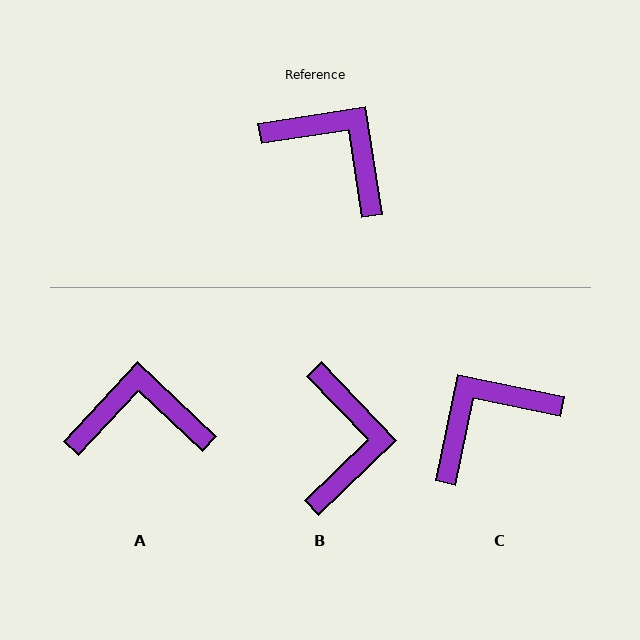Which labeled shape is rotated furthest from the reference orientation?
C, about 69 degrees away.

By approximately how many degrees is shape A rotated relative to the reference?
Approximately 38 degrees counter-clockwise.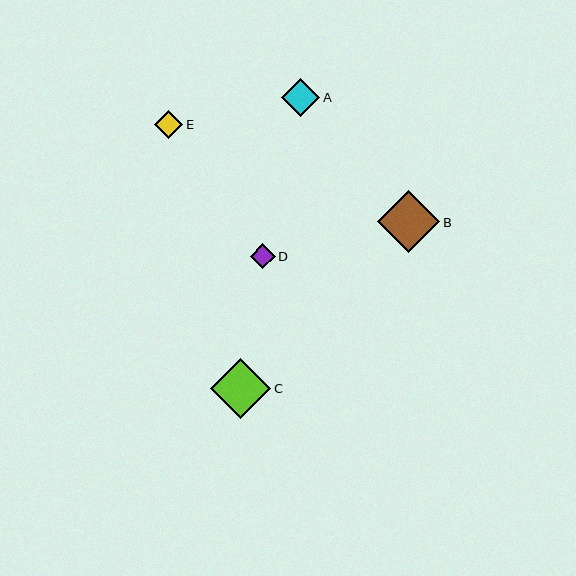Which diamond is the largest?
Diamond B is the largest with a size of approximately 62 pixels.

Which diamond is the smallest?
Diamond D is the smallest with a size of approximately 25 pixels.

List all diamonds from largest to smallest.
From largest to smallest: B, C, A, E, D.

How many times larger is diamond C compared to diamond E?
Diamond C is approximately 2.1 times the size of diamond E.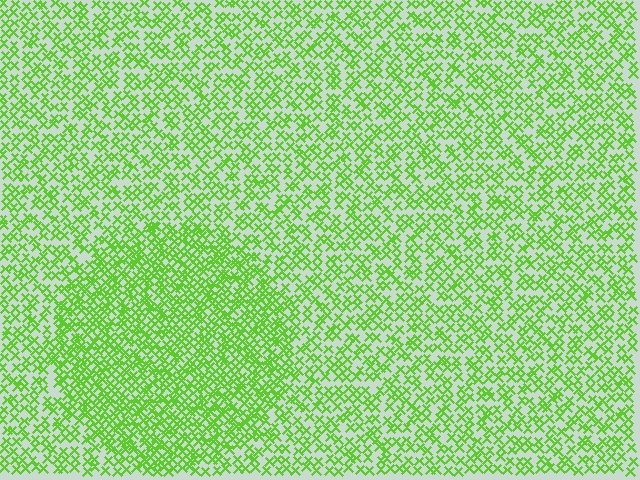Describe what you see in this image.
The image contains small lime elements arranged at two different densities. A circle-shaped region is visible where the elements are more densely packed than the surrounding area.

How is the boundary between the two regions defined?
The boundary is defined by a change in element density (approximately 1.7x ratio). All elements are the same color, size, and shape.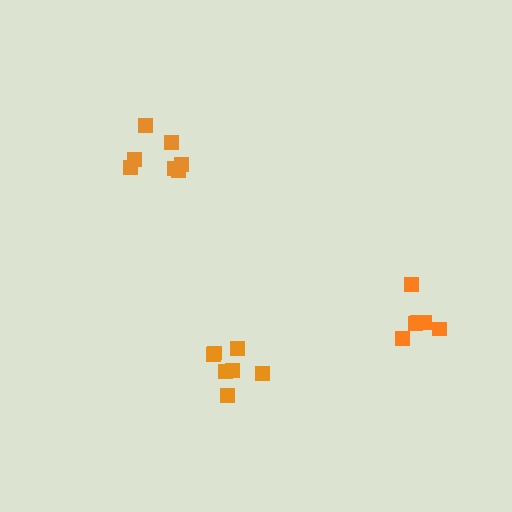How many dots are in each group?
Group 1: 7 dots, Group 2: 6 dots, Group 3: 7 dots (20 total).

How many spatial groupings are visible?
There are 3 spatial groupings.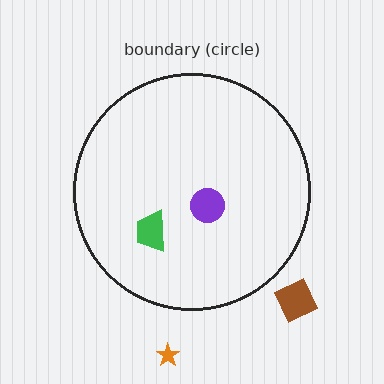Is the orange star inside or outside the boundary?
Outside.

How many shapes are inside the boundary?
2 inside, 2 outside.